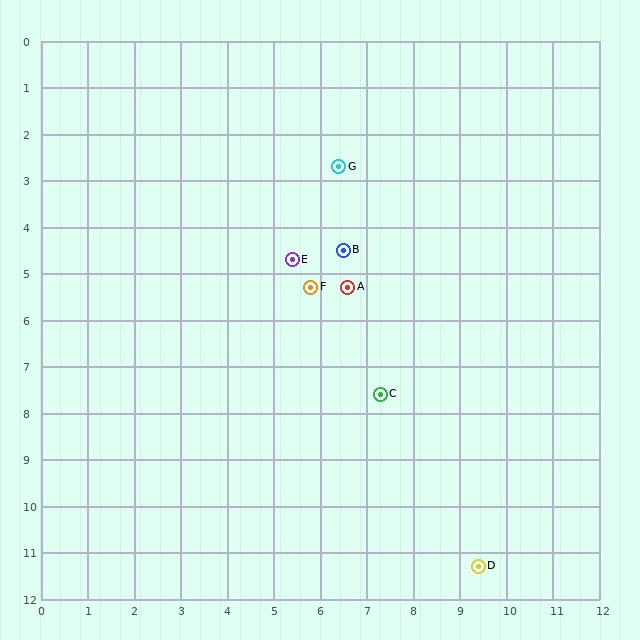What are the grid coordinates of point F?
Point F is at approximately (5.8, 5.3).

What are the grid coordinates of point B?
Point B is at approximately (6.5, 4.5).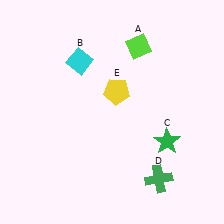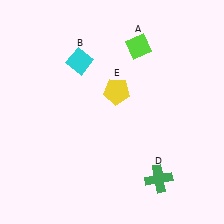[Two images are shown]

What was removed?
The green star (C) was removed in Image 2.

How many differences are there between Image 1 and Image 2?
There is 1 difference between the two images.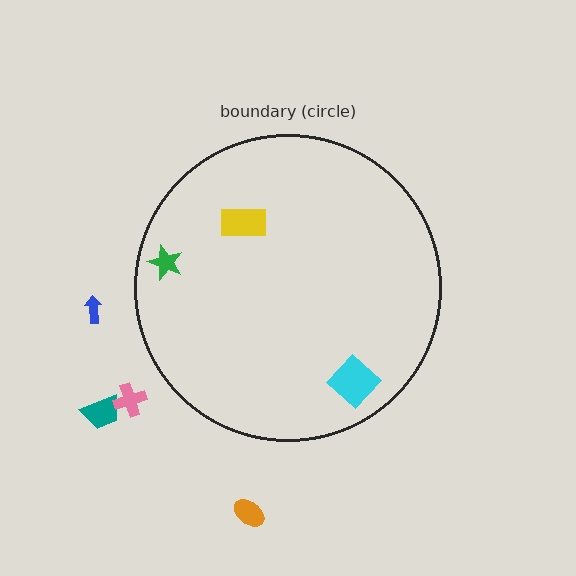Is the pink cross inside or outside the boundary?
Outside.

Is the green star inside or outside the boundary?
Inside.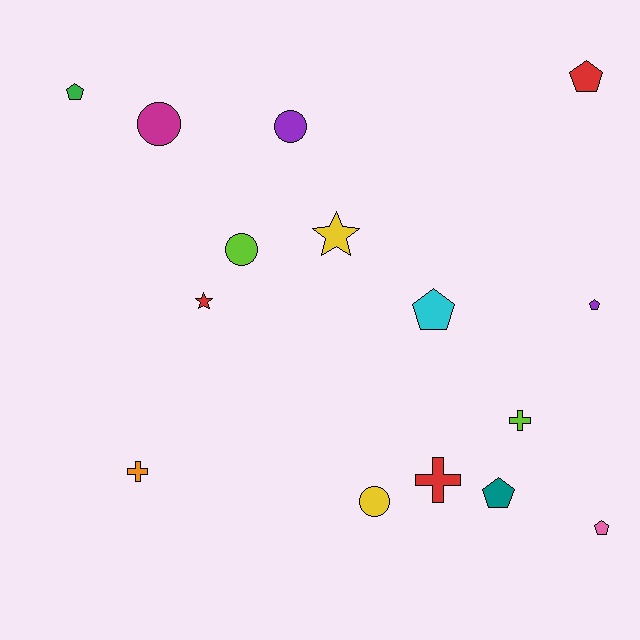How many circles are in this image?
There are 4 circles.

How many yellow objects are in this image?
There are 2 yellow objects.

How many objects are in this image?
There are 15 objects.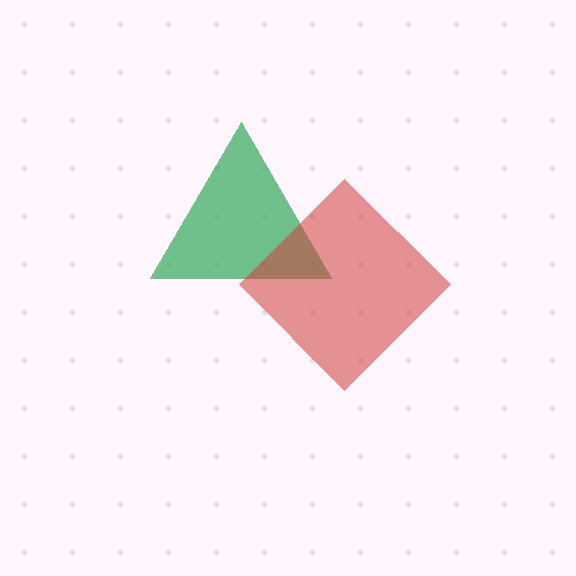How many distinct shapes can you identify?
There are 2 distinct shapes: a green triangle, a red diamond.